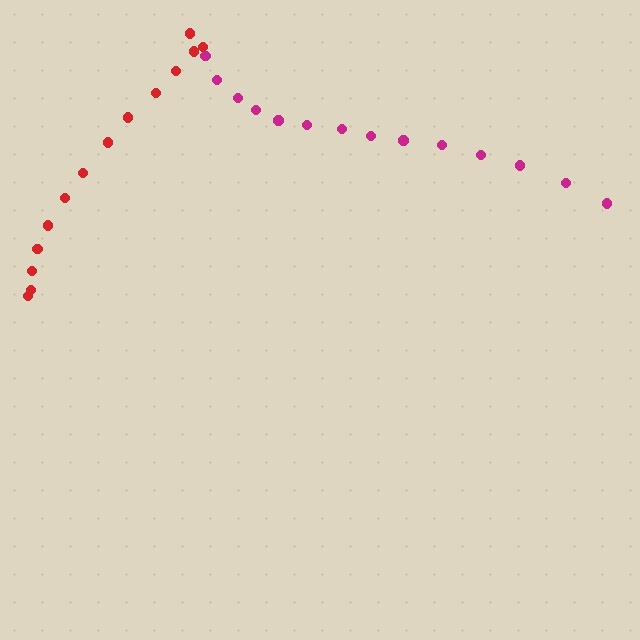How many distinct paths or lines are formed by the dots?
There are 2 distinct paths.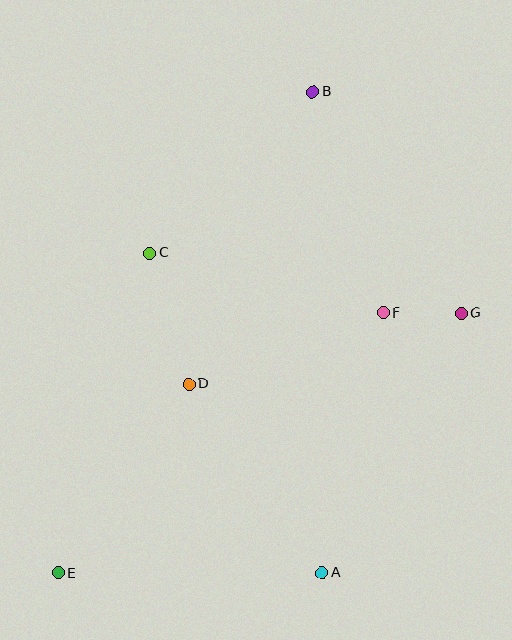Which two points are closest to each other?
Points F and G are closest to each other.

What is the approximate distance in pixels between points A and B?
The distance between A and B is approximately 481 pixels.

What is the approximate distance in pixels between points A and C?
The distance between A and C is approximately 363 pixels.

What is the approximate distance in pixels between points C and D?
The distance between C and D is approximately 137 pixels.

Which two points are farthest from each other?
Points B and E are farthest from each other.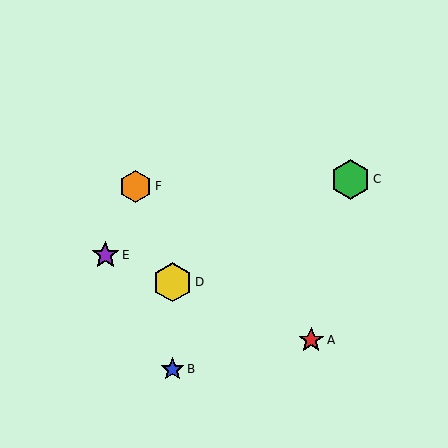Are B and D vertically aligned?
Yes, both are at x≈172.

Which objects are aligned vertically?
Objects B, D are aligned vertically.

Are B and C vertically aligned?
No, B is at x≈172 and C is at x≈350.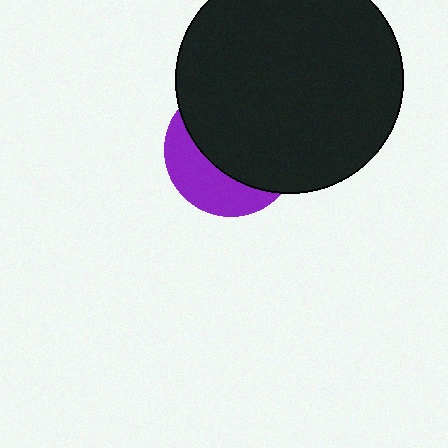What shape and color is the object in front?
The object in front is a black circle.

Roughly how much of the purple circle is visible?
A small part of it is visible (roughly 35%).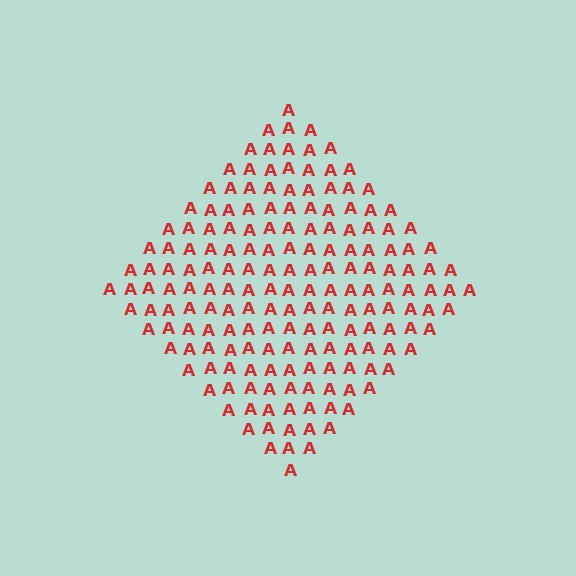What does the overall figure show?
The overall figure shows a diamond.